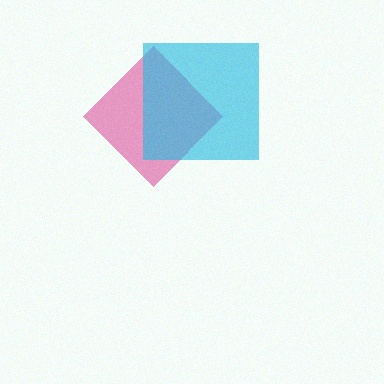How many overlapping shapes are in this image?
There are 2 overlapping shapes in the image.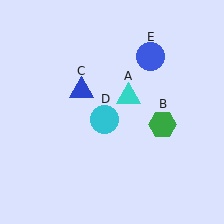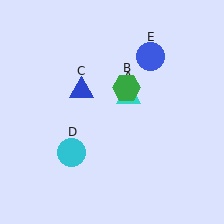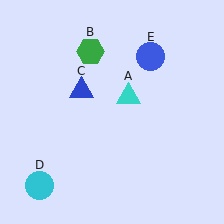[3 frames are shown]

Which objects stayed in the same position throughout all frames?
Cyan triangle (object A) and blue triangle (object C) and blue circle (object E) remained stationary.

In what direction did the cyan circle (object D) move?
The cyan circle (object D) moved down and to the left.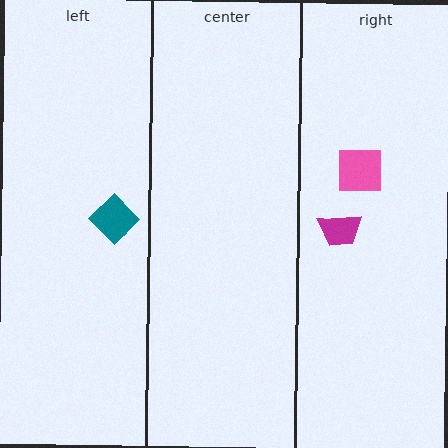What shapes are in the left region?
The teal diamond.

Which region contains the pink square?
The right region.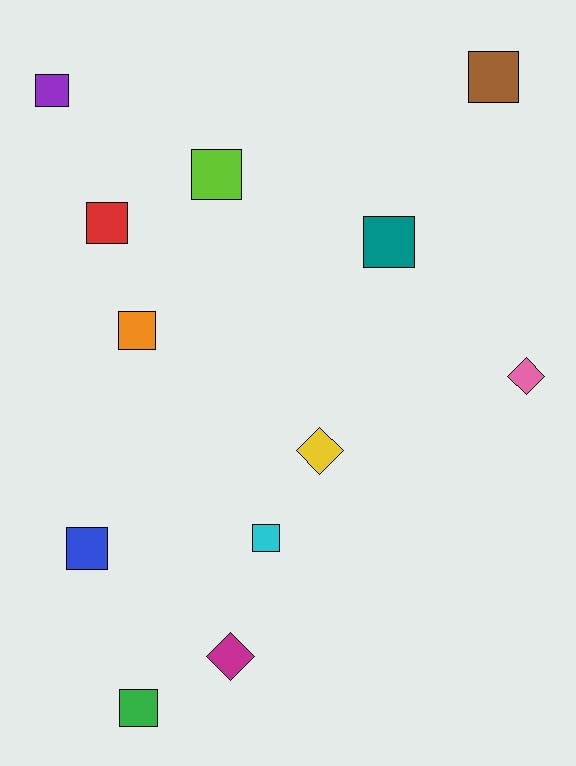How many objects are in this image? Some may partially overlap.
There are 12 objects.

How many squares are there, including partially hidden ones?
There are 9 squares.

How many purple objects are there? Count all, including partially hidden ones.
There is 1 purple object.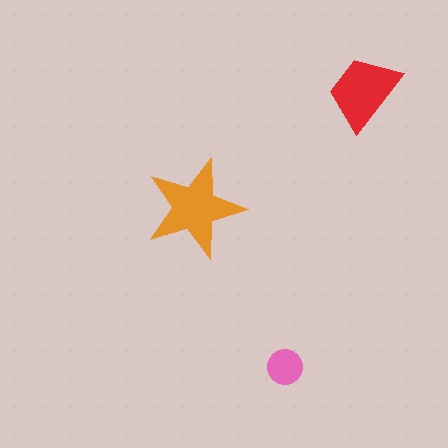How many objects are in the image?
There are 3 objects in the image.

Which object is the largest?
The orange star.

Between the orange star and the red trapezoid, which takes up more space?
The orange star.